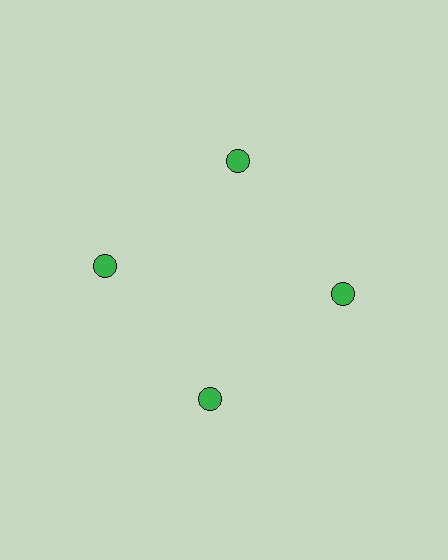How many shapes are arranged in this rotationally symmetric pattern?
There are 4 shapes, arranged in 4 groups of 1.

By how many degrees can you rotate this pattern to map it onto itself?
The pattern maps onto itself every 90 degrees of rotation.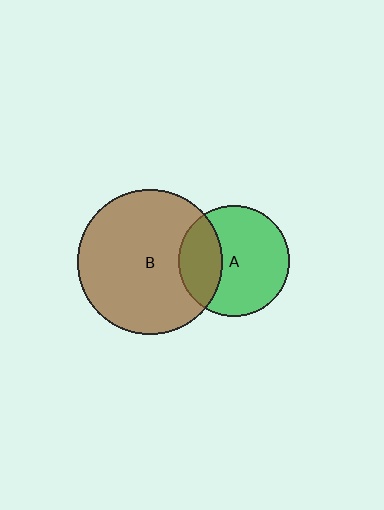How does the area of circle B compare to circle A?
Approximately 1.7 times.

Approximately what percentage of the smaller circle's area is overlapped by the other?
Approximately 30%.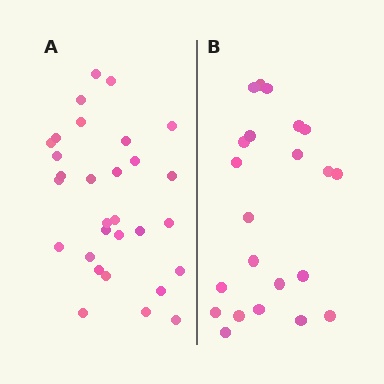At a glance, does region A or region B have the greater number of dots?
Region A (the left region) has more dots.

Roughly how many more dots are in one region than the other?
Region A has roughly 8 or so more dots than region B.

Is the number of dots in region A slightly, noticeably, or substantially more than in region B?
Region A has noticeably more, but not dramatically so. The ratio is roughly 1.4 to 1.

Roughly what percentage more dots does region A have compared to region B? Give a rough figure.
About 35% more.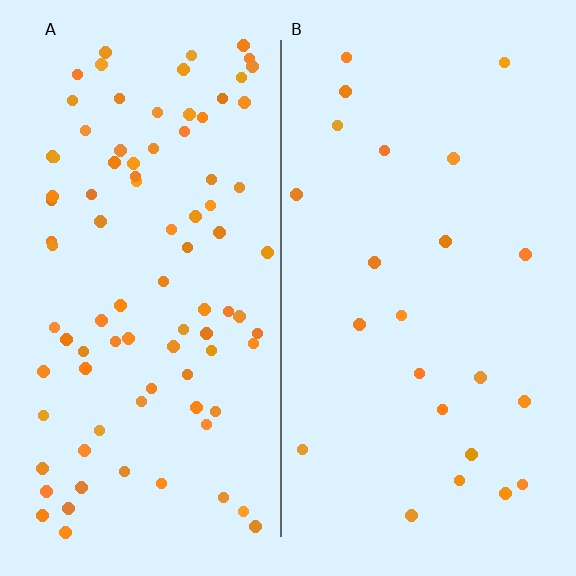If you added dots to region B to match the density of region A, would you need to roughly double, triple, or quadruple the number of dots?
Approximately quadruple.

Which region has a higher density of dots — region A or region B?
A (the left).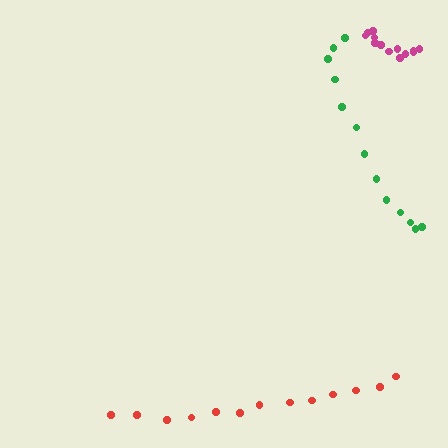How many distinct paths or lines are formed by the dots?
There are 3 distinct paths.